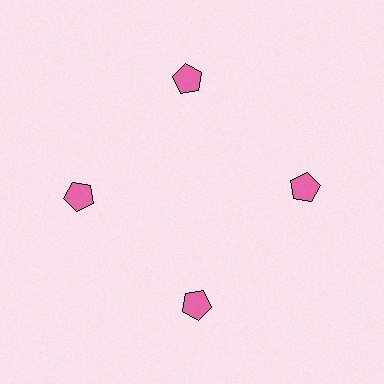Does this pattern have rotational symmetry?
Yes, this pattern has 4-fold rotational symmetry. It looks the same after rotating 90 degrees around the center.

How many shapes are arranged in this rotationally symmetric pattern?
There are 4 shapes, arranged in 4 groups of 1.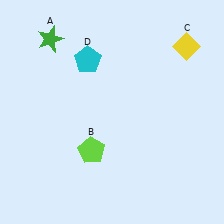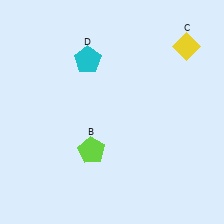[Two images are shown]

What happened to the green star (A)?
The green star (A) was removed in Image 2. It was in the top-left area of Image 1.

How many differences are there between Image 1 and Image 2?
There is 1 difference between the two images.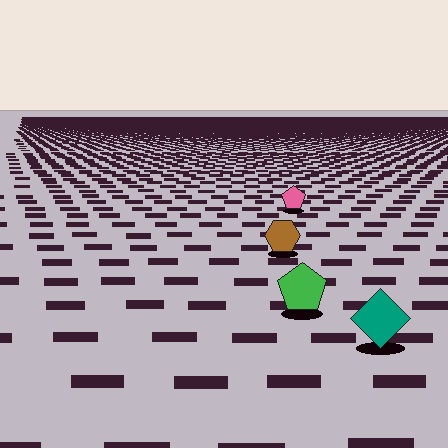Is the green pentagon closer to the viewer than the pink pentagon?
Yes. The green pentagon is closer — you can tell from the texture gradient: the ground texture is coarser near it.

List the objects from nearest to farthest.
From nearest to farthest: the teal diamond, the green pentagon, the brown hexagon, the pink pentagon.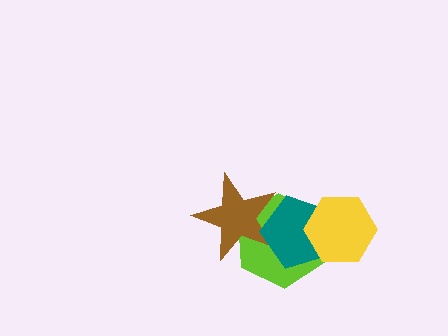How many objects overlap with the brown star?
2 objects overlap with the brown star.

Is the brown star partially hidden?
Yes, it is partially covered by another shape.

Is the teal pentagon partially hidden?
Yes, it is partially covered by another shape.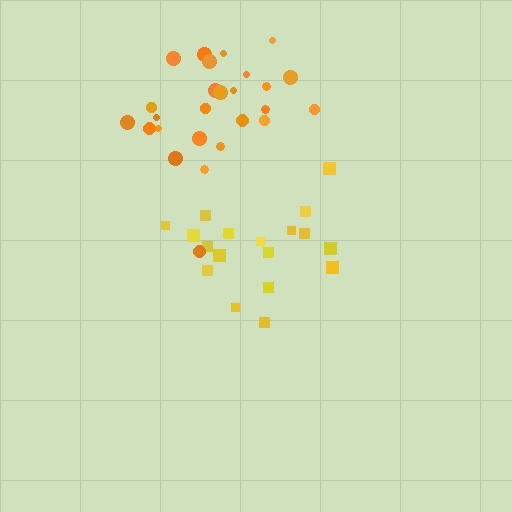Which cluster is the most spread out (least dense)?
Yellow.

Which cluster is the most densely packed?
Orange.